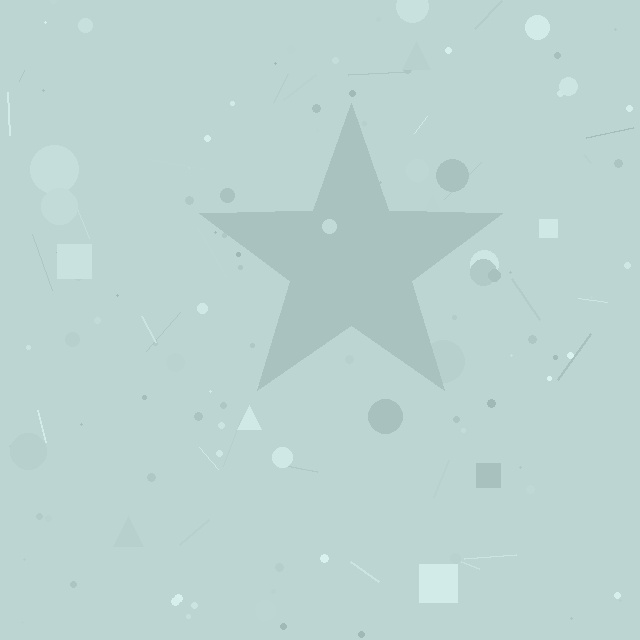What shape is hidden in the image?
A star is hidden in the image.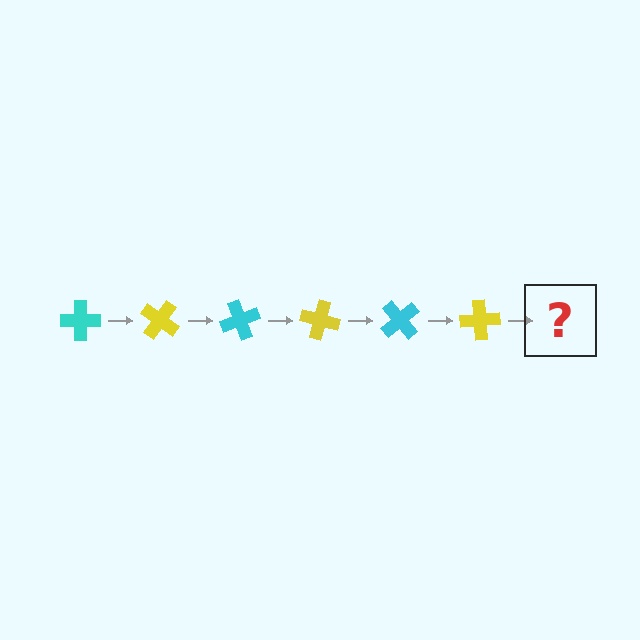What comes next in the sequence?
The next element should be a cyan cross, rotated 210 degrees from the start.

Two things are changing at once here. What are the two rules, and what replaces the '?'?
The two rules are that it rotates 35 degrees each step and the color cycles through cyan and yellow. The '?' should be a cyan cross, rotated 210 degrees from the start.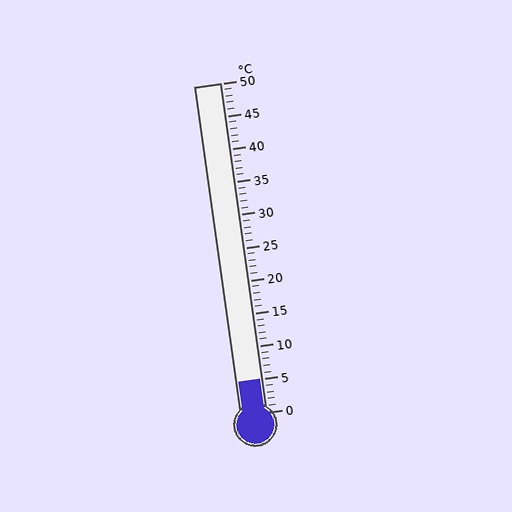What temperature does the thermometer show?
The thermometer shows approximately 5°C.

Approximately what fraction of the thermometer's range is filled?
The thermometer is filled to approximately 10% of its range.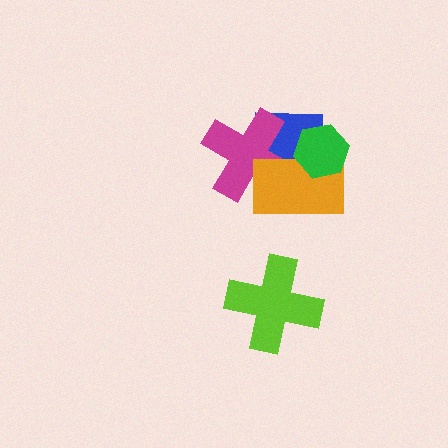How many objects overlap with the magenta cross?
2 objects overlap with the magenta cross.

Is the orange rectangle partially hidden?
Yes, it is partially covered by another shape.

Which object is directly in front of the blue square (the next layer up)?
The magenta cross is directly in front of the blue square.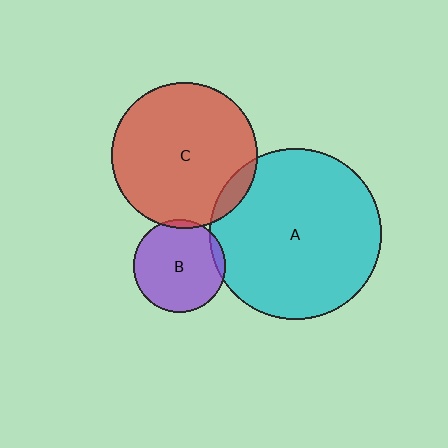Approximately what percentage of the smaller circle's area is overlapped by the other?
Approximately 10%.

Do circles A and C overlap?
Yes.